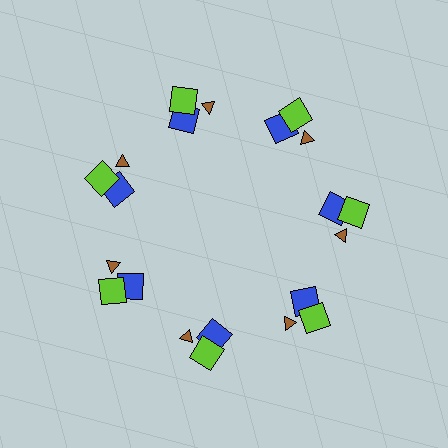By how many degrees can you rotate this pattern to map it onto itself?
The pattern maps onto itself every 51 degrees of rotation.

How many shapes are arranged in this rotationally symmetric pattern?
There are 21 shapes, arranged in 7 groups of 3.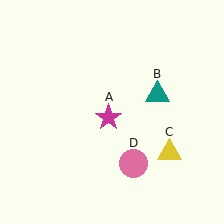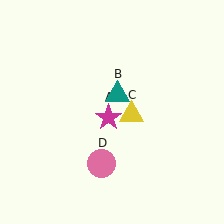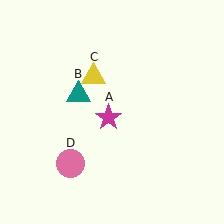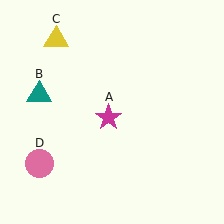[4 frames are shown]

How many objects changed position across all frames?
3 objects changed position: teal triangle (object B), yellow triangle (object C), pink circle (object D).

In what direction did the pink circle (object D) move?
The pink circle (object D) moved left.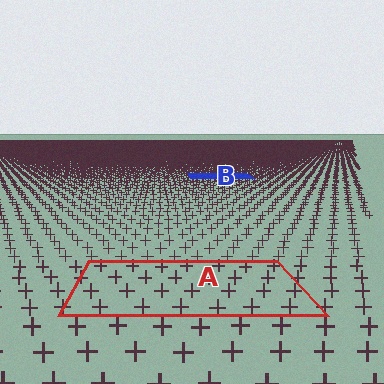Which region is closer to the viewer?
Region A is closer. The texture elements there are larger and more spread out.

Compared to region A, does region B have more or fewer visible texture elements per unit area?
Region B has more texture elements per unit area — they are packed more densely because it is farther away.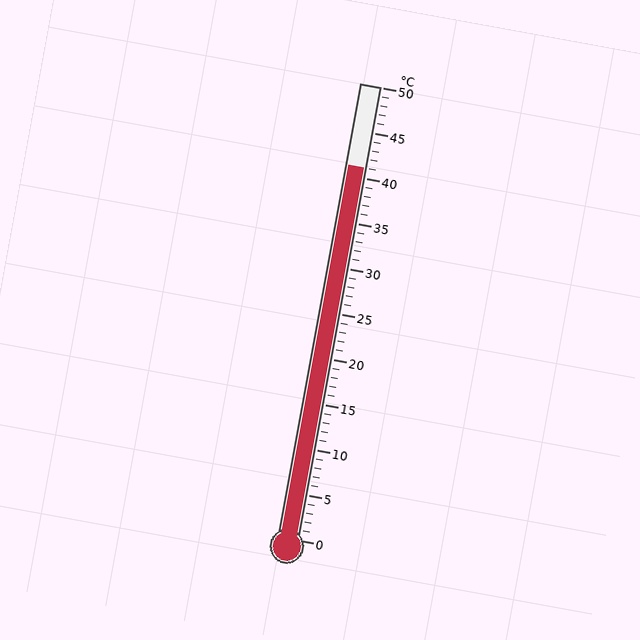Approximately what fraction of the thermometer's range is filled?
The thermometer is filled to approximately 80% of its range.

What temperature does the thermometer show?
The thermometer shows approximately 41°C.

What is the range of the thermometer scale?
The thermometer scale ranges from 0°C to 50°C.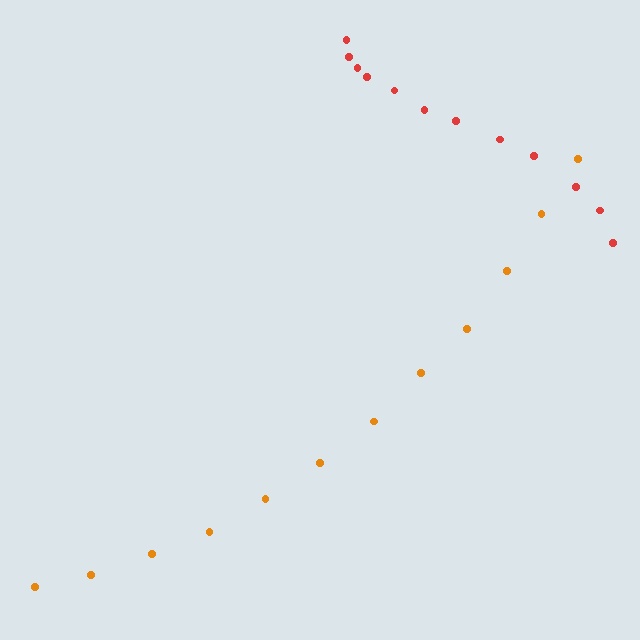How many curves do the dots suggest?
There are 2 distinct paths.